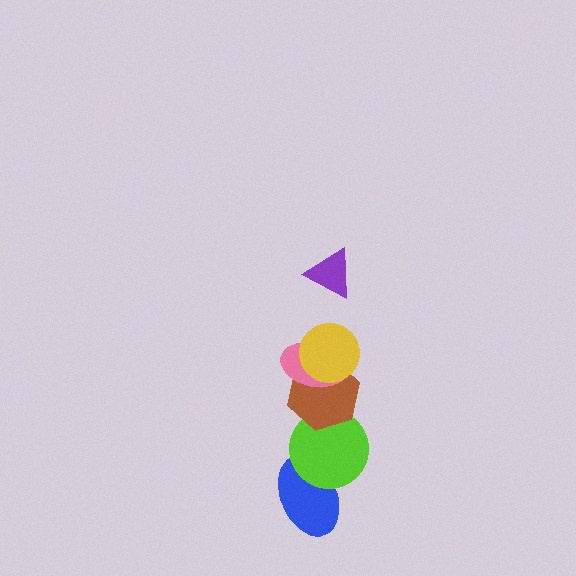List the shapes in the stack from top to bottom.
From top to bottom: the purple triangle, the yellow circle, the pink ellipse, the brown hexagon, the lime circle, the blue ellipse.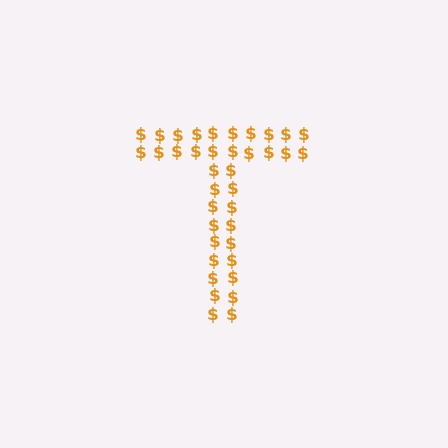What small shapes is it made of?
It is made of small dollar signs.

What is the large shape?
The large shape is the letter T.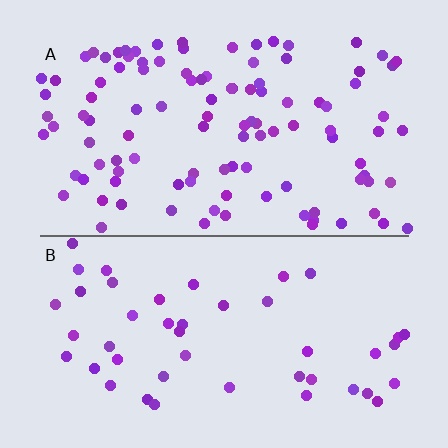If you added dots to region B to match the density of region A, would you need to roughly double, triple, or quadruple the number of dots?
Approximately double.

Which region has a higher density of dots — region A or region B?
A (the top).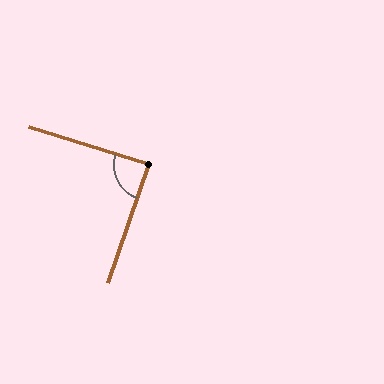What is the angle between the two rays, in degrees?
Approximately 88 degrees.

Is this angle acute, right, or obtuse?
It is approximately a right angle.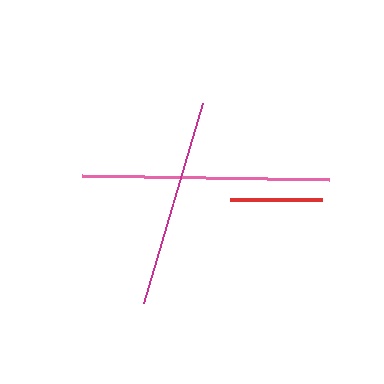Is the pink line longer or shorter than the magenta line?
The pink line is longer than the magenta line.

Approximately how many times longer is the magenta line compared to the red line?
The magenta line is approximately 2.3 times the length of the red line.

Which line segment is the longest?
The pink line is the longest at approximately 248 pixels.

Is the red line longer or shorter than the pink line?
The pink line is longer than the red line.